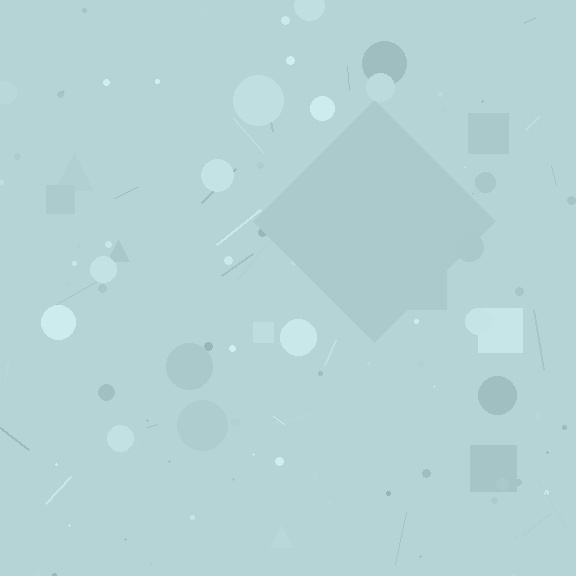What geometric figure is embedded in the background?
A diamond is embedded in the background.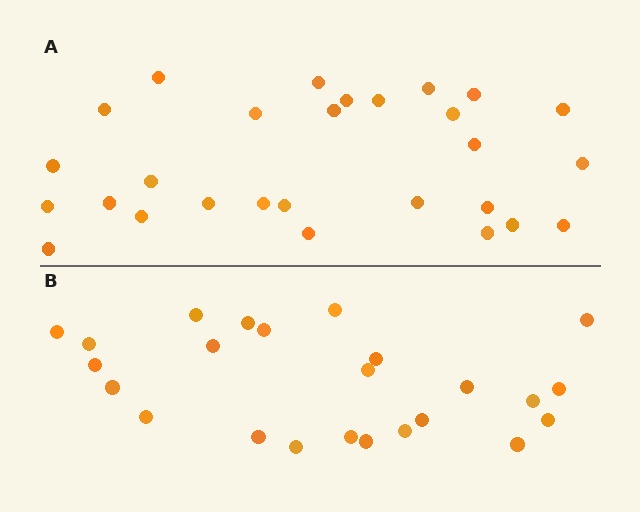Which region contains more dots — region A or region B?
Region A (the top region) has more dots.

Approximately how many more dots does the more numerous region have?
Region A has about 4 more dots than region B.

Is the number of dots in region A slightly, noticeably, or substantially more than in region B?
Region A has only slightly more — the two regions are fairly close. The ratio is roughly 1.2 to 1.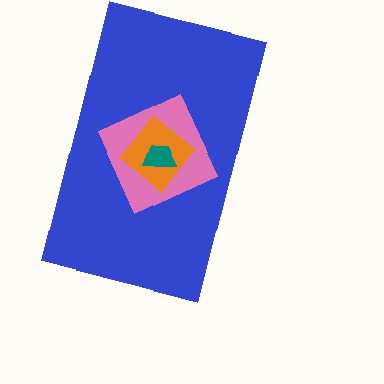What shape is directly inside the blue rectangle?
The pink square.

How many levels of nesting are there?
4.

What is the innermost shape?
The teal trapezoid.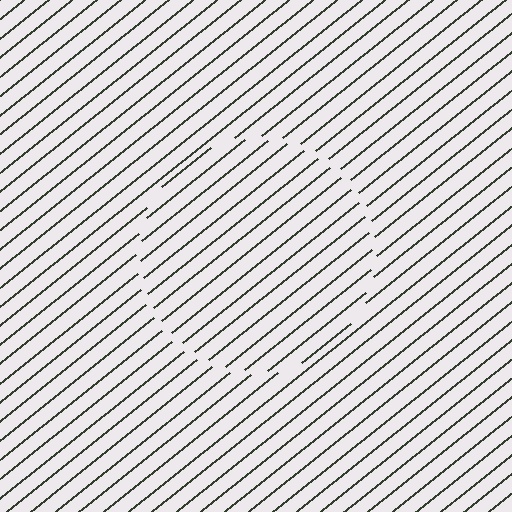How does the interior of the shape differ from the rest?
The interior of the shape contains the same grating, shifted by half a period — the contour is defined by the phase discontinuity where line-ends from the inner and outer gratings abut.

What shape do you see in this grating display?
An illusory circle. The interior of the shape contains the same grating, shifted by half a period — the contour is defined by the phase discontinuity where line-ends from the inner and outer gratings abut.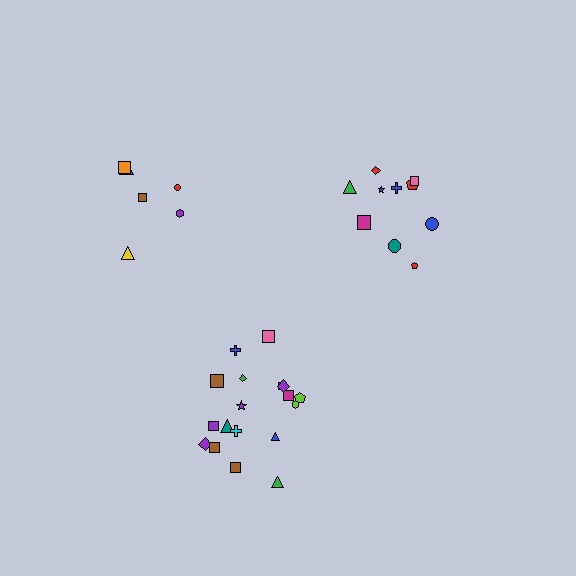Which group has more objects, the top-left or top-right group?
The top-right group.